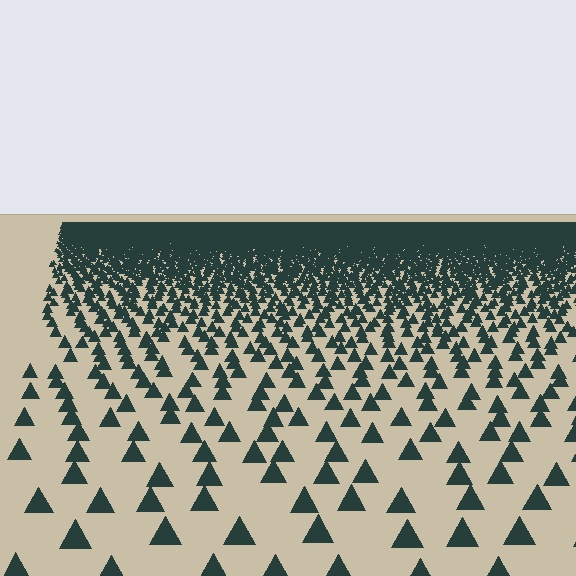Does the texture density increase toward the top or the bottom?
Density increases toward the top.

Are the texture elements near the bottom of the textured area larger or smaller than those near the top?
Larger. Near the bottom, elements are closer to the viewer and appear at a bigger on-screen size.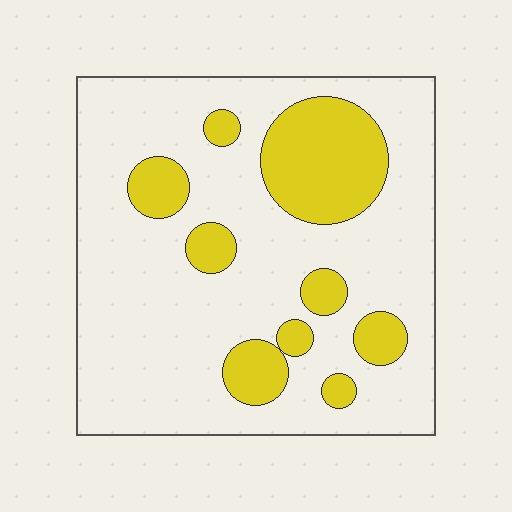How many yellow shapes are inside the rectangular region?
9.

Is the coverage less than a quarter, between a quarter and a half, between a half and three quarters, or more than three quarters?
Less than a quarter.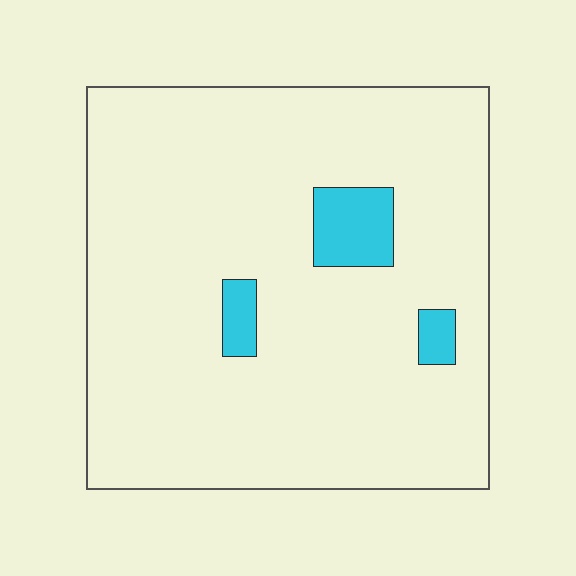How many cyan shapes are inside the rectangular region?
3.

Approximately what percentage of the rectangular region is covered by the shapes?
Approximately 5%.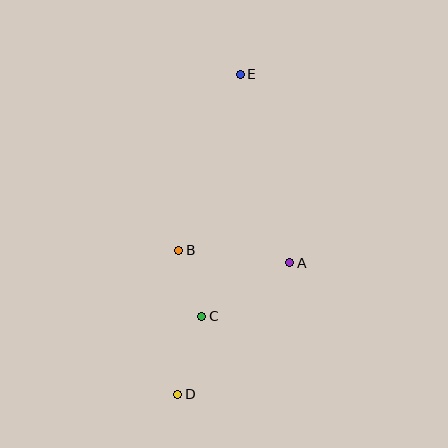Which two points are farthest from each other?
Points D and E are farthest from each other.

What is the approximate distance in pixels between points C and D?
The distance between C and D is approximately 82 pixels.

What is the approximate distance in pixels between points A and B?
The distance between A and B is approximately 112 pixels.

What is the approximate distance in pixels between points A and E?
The distance between A and E is approximately 195 pixels.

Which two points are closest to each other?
Points B and C are closest to each other.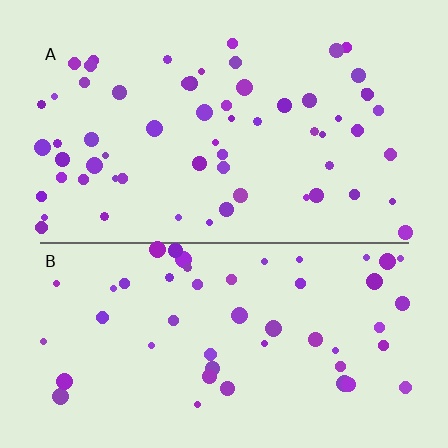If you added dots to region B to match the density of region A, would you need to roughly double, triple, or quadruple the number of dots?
Approximately double.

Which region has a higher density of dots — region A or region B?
A (the top).